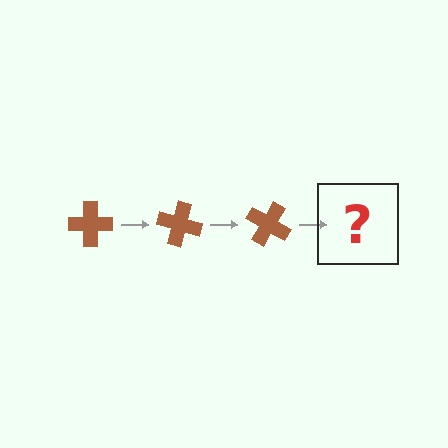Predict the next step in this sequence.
The next step is a brown cross rotated 45 degrees.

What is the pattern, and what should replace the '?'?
The pattern is that the cross rotates 15 degrees each step. The '?' should be a brown cross rotated 45 degrees.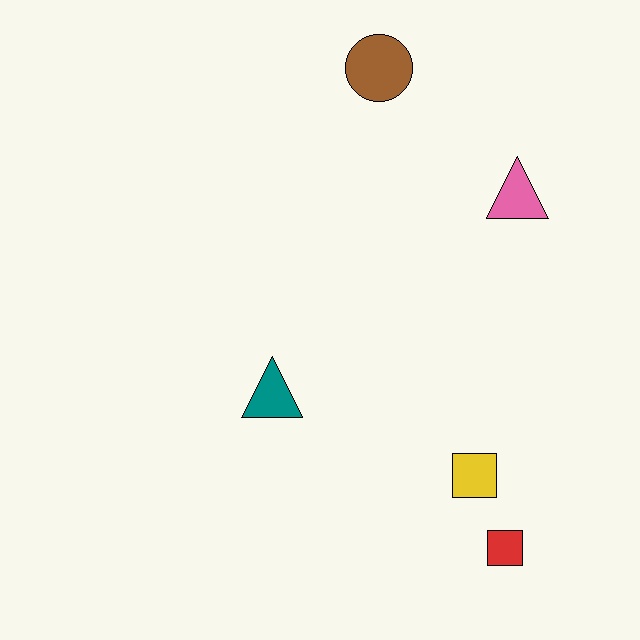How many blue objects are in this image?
There are no blue objects.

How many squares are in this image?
There are 2 squares.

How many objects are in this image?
There are 5 objects.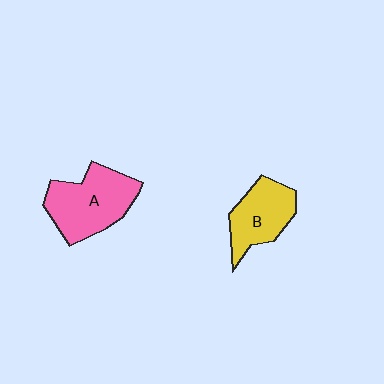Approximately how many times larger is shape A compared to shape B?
Approximately 1.3 times.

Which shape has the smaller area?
Shape B (yellow).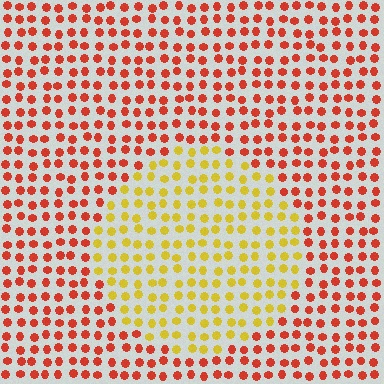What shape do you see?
I see a circle.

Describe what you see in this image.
The image is filled with small red elements in a uniform arrangement. A circle-shaped region is visible where the elements are tinted to a slightly different hue, forming a subtle color boundary.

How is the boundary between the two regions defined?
The boundary is defined purely by a slight shift in hue (about 48 degrees). Spacing, size, and orientation are identical on both sides.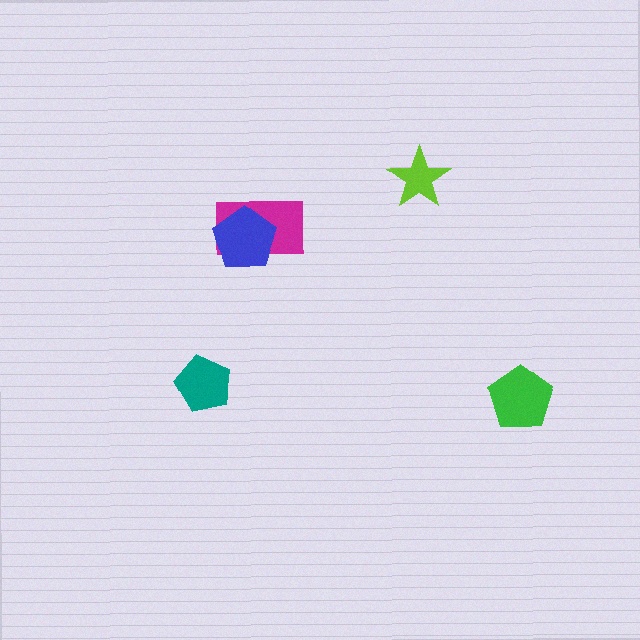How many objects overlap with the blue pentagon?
1 object overlaps with the blue pentagon.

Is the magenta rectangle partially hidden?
Yes, it is partially covered by another shape.